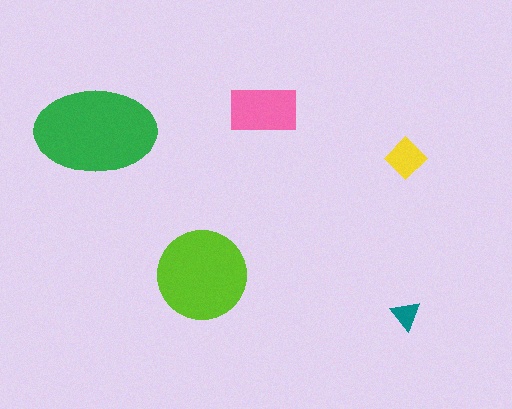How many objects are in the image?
There are 5 objects in the image.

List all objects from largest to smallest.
The green ellipse, the lime circle, the pink rectangle, the yellow diamond, the teal triangle.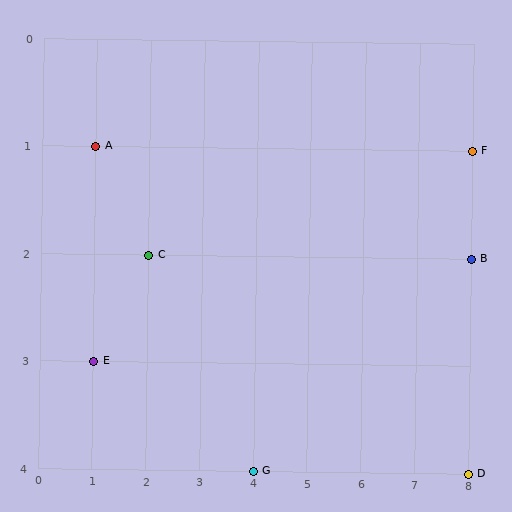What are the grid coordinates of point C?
Point C is at grid coordinates (2, 2).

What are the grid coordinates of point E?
Point E is at grid coordinates (1, 3).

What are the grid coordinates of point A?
Point A is at grid coordinates (1, 1).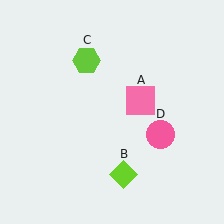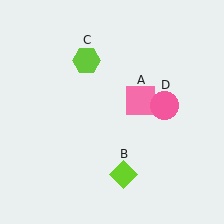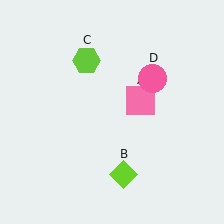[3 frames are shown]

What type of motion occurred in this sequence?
The pink circle (object D) rotated counterclockwise around the center of the scene.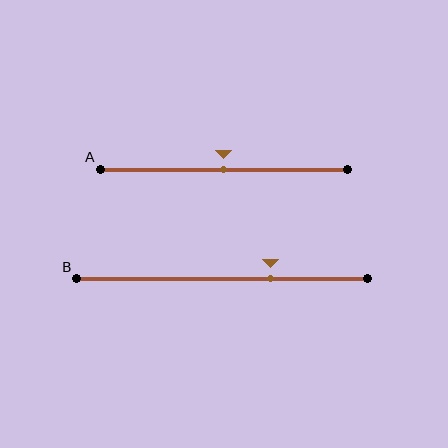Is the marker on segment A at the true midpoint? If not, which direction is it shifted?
Yes, the marker on segment A is at the true midpoint.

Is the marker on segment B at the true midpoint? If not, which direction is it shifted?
No, the marker on segment B is shifted to the right by about 17% of the segment length.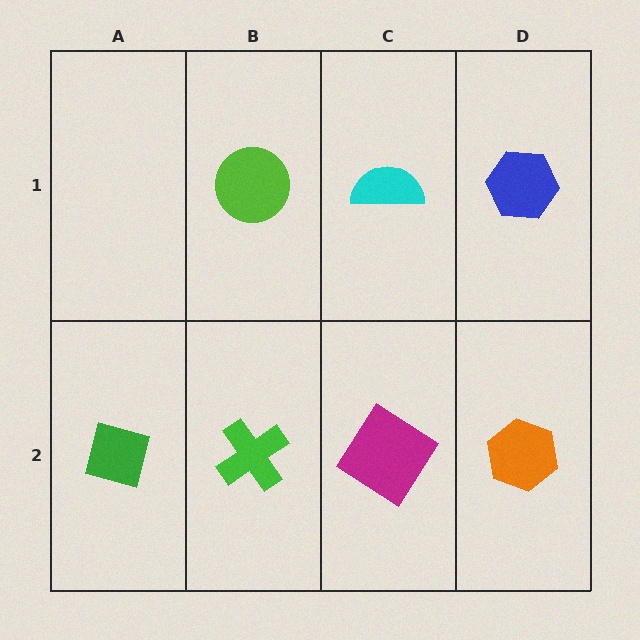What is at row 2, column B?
A green cross.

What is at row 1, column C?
A cyan semicircle.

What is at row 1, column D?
A blue hexagon.